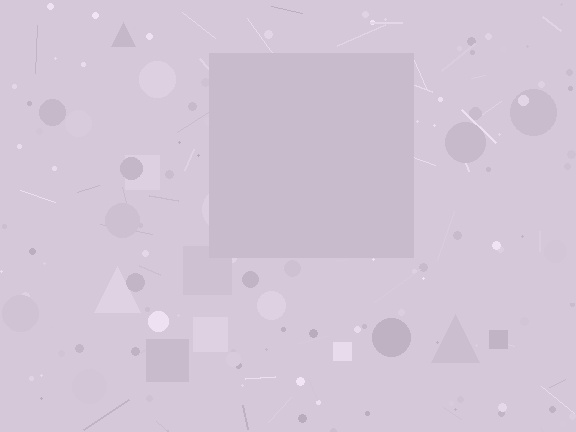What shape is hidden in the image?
A square is hidden in the image.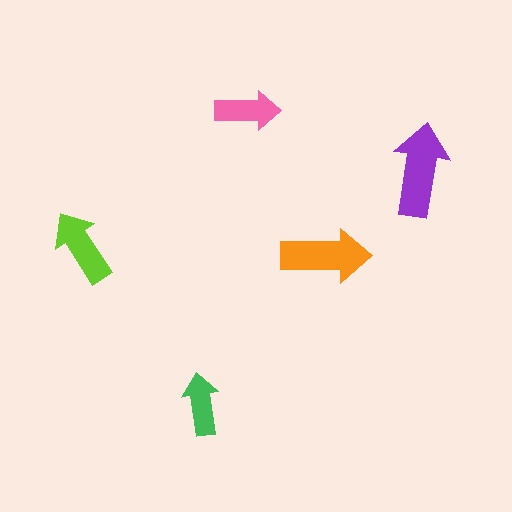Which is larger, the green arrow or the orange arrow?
The orange one.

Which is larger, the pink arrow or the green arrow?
The pink one.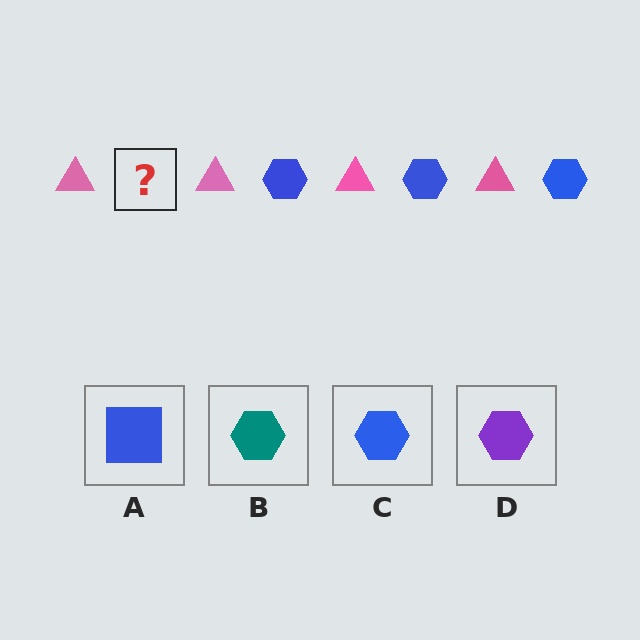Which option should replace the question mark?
Option C.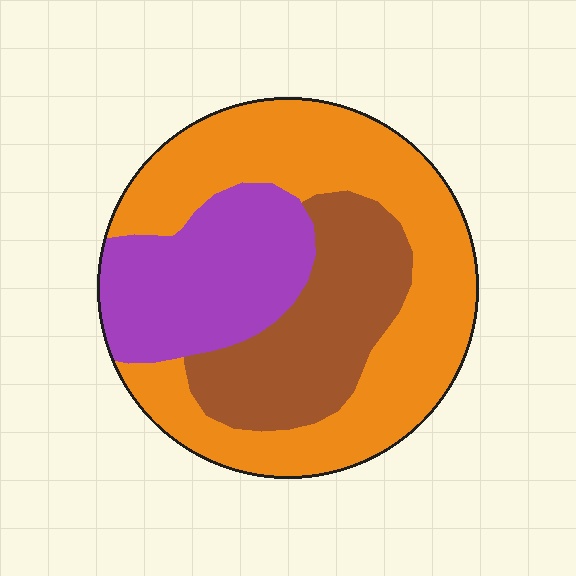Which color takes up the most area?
Orange, at roughly 50%.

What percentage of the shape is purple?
Purple takes up about one quarter (1/4) of the shape.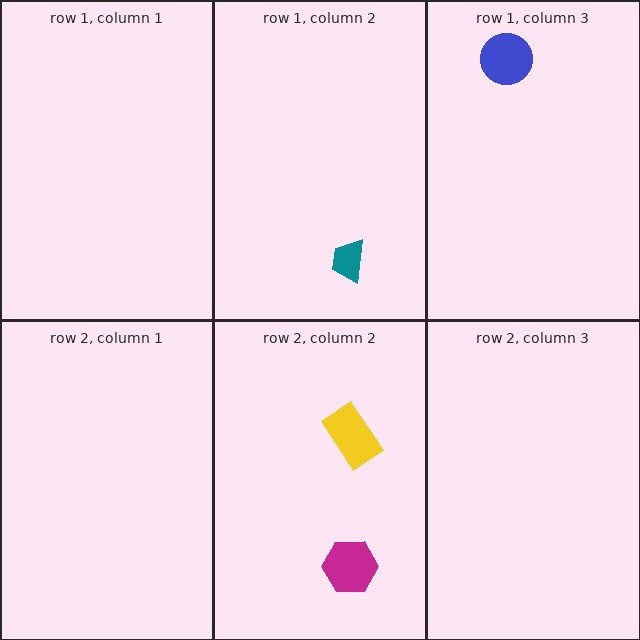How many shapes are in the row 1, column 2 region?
1.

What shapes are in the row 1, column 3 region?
The blue circle.